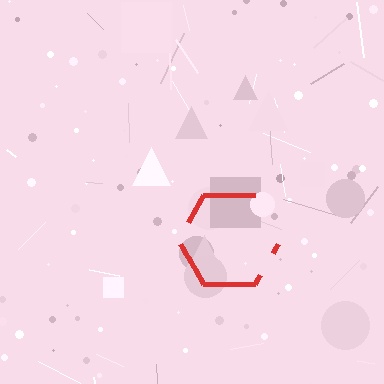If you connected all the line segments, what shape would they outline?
They would outline a hexagon.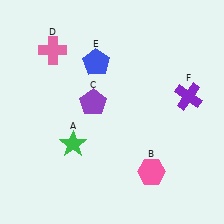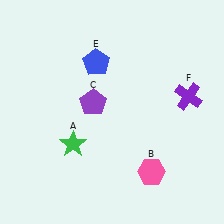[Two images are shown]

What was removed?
The pink cross (D) was removed in Image 2.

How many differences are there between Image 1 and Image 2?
There is 1 difference between the two images.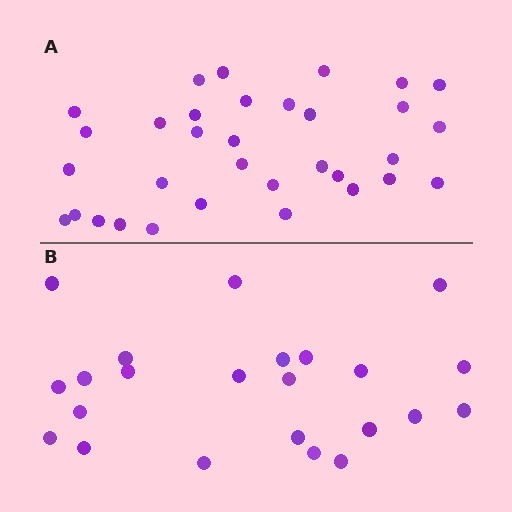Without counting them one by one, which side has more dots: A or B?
Region A (the top region) has more dots.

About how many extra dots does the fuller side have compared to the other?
Region A has roughly 10 or so more dots than region B.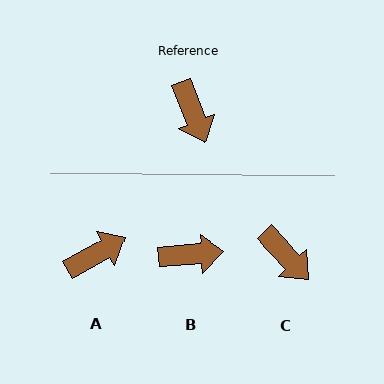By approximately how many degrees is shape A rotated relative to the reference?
Approximately 98 degrees counter-clockwise.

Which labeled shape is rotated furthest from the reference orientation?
A, about 98 degrees away.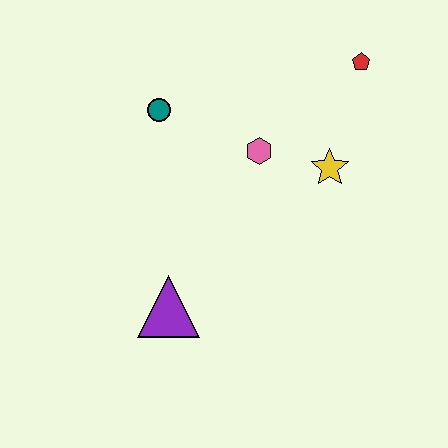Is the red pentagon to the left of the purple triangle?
No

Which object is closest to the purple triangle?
The pink hexagon is closest to the purple triangle.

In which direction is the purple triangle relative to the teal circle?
The purple triangle is below the teal circle.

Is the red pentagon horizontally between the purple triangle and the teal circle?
No